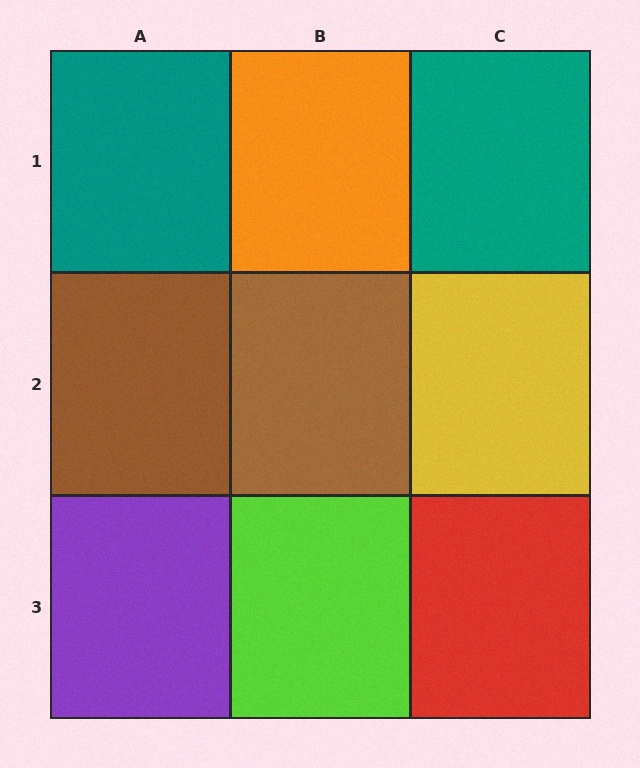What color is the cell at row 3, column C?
Red.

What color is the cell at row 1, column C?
Teal.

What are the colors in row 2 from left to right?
Brown, brown, yellow.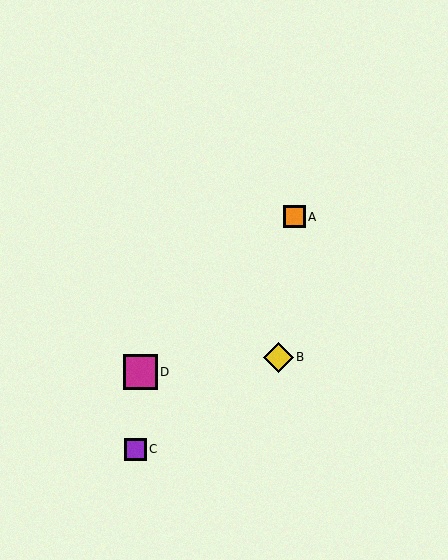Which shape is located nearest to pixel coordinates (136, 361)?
The magenta square (labeled D) at (140, 372) is nearest to that location.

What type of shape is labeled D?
Shape D is a magenta square.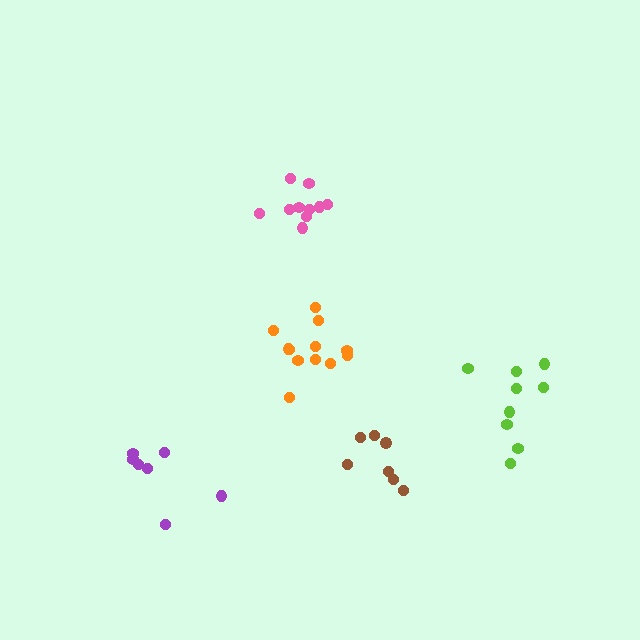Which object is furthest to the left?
The purple cluster is leftmost.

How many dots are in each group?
Group 1: 10 dots, Group 2: 7 dots, Group 3: 7 dots, Group 4: 12 dots, Group 5: 9 dots (45 total).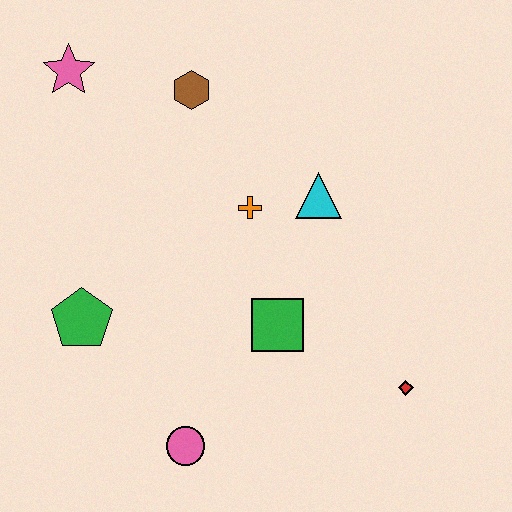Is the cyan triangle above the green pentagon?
Yes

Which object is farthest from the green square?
The pink star is farthest from the green square.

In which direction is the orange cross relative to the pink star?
The orange cross is to the right of the pink star.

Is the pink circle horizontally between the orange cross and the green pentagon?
Yes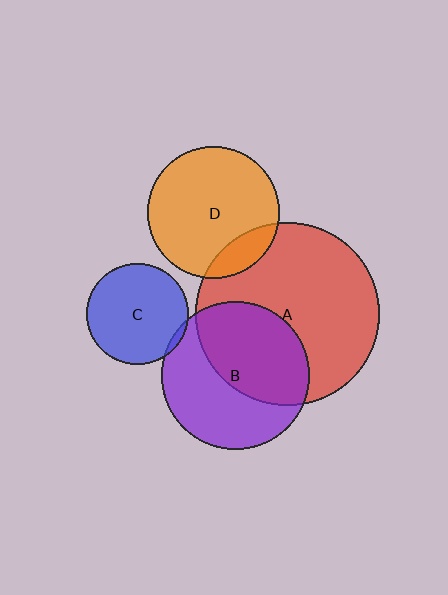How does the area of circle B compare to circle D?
Approximately 1.3 times.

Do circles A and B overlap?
Yes.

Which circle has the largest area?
Circle A (red).